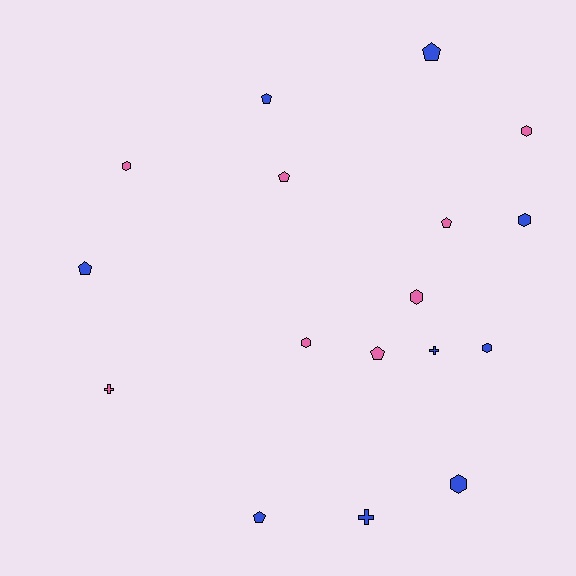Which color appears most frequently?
Blue, with 9 objects.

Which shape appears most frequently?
Hexagon, with 7 objects.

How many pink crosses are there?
There is 1 pink cross.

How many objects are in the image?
There are 17 objects.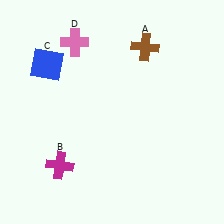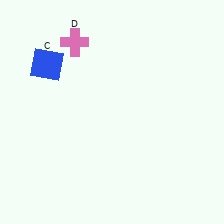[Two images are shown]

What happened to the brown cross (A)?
The brown cross (A) was removed in Image 2. It was in the top-right area of Image 1.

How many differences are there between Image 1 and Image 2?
There are 2 differences between the two images.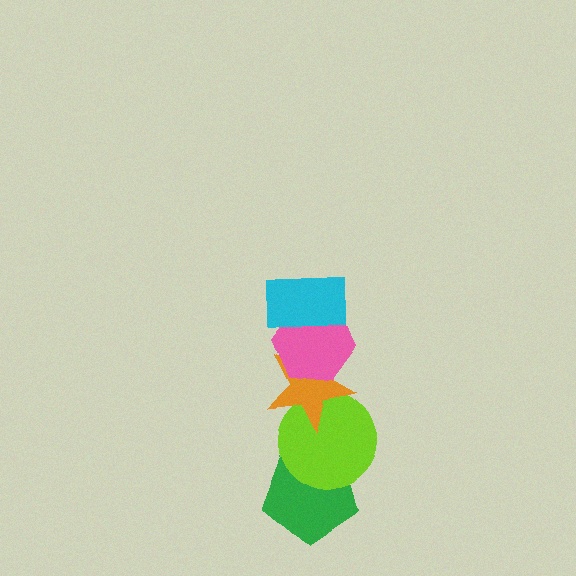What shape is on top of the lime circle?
The orange star is on top of the lime circle.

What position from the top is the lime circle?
The lime circle is 4th from the top.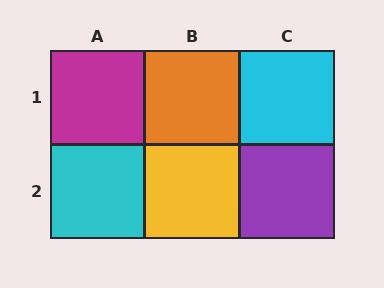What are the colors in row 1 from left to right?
Magenta, orange, cyan.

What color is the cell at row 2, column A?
Cyan.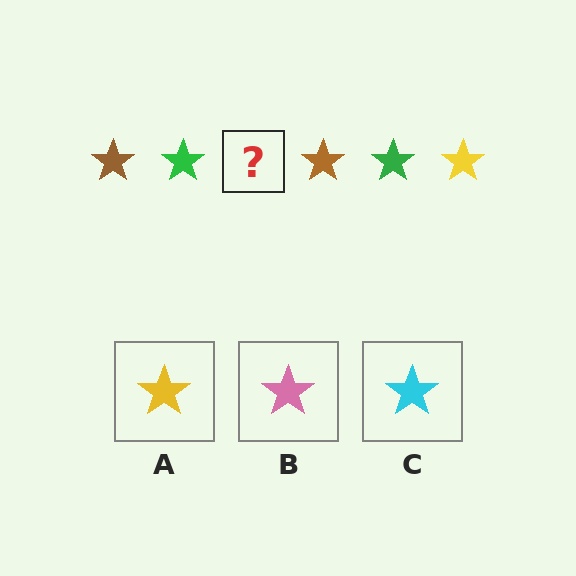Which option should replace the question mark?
Option A.